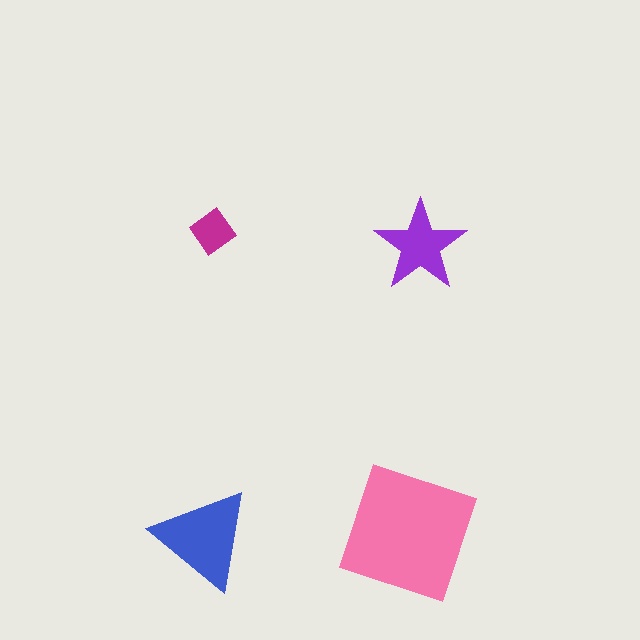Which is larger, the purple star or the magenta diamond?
The purple star.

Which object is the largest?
The pink square.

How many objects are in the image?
There are 4 objects in the image.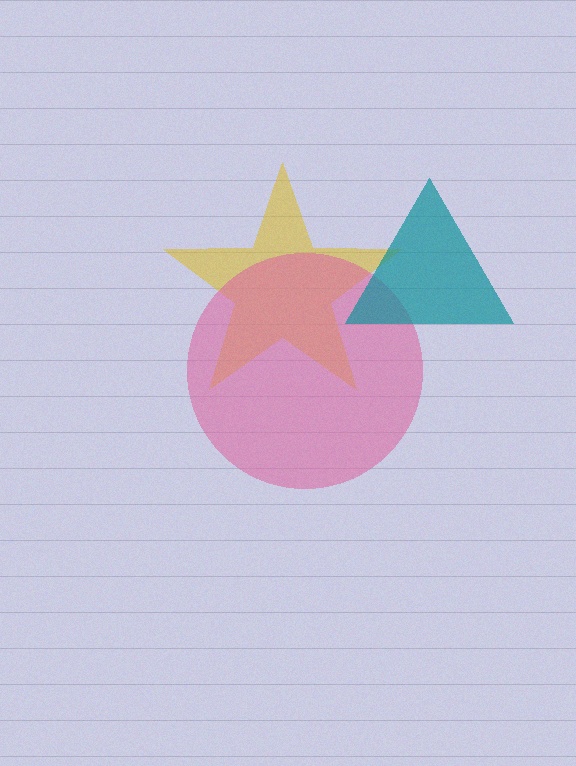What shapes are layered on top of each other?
The layered shapes are: a yellow star, a pink circle, a teal triangle.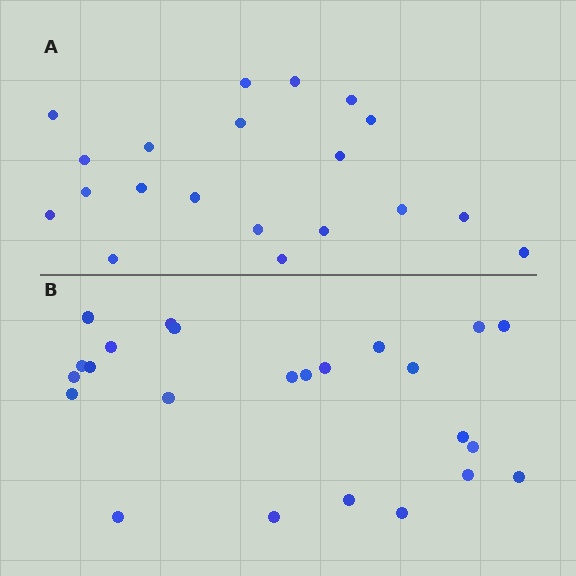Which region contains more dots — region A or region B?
Region B (the bottom region) has more dots.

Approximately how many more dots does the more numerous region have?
Region B has about 4 more dots than region A.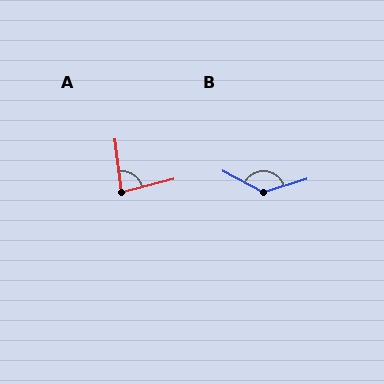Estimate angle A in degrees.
Approximately 83 degrees.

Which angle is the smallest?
A, at approximately 83 degrees.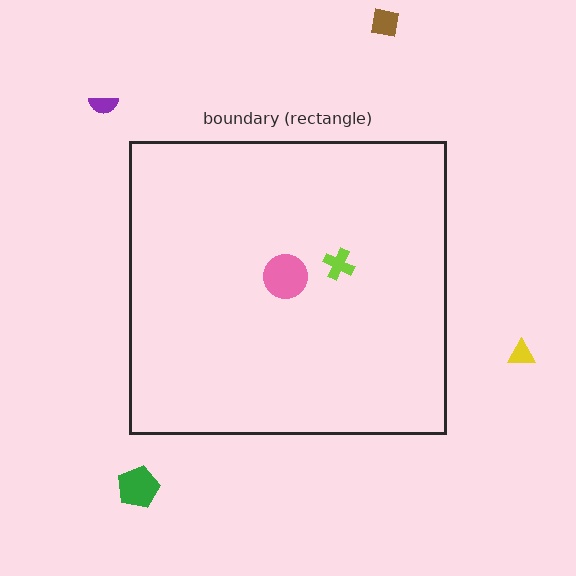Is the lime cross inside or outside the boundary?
Inside.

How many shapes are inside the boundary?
2 inside, 4 outside.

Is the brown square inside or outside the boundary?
Outside.